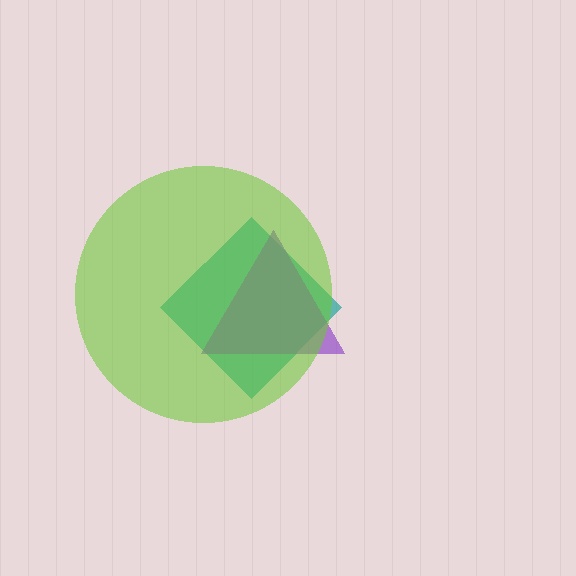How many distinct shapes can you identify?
There are 3 distinct shapes: a teal diamond, a purple triangle, a lime circle.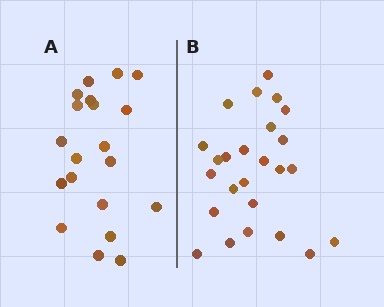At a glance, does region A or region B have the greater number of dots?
Region B (the right region) has more dots.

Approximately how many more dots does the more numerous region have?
Region B has about 5 more dots than region A.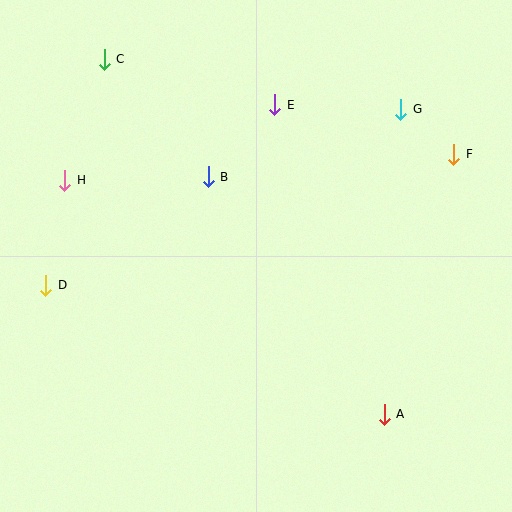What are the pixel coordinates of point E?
Point E is at (275, 105).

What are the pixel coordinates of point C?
Point C is at (104, 59).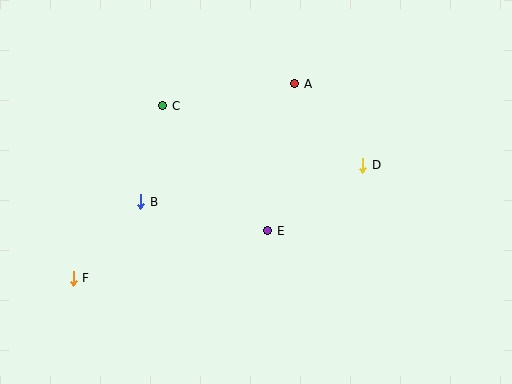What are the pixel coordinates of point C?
Point C is at (163, 106).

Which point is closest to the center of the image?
Point E at (268, 231) is closest to the center.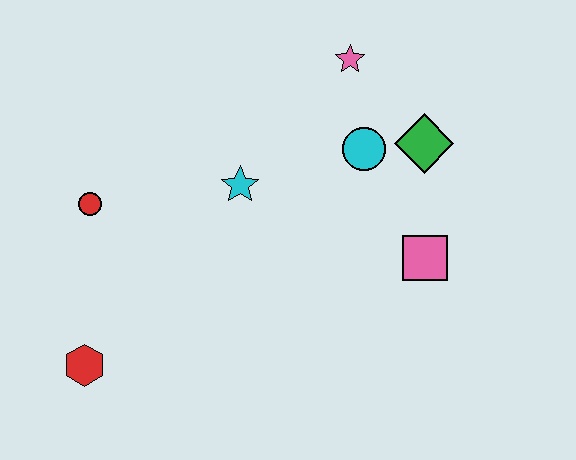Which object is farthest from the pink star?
The red hexagon is farthest from the pink star.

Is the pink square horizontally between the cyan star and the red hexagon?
No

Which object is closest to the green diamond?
The cyan circle is closest to the green diamond.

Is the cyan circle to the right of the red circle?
Yes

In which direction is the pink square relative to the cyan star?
The pink square is to the right of the cyan star.